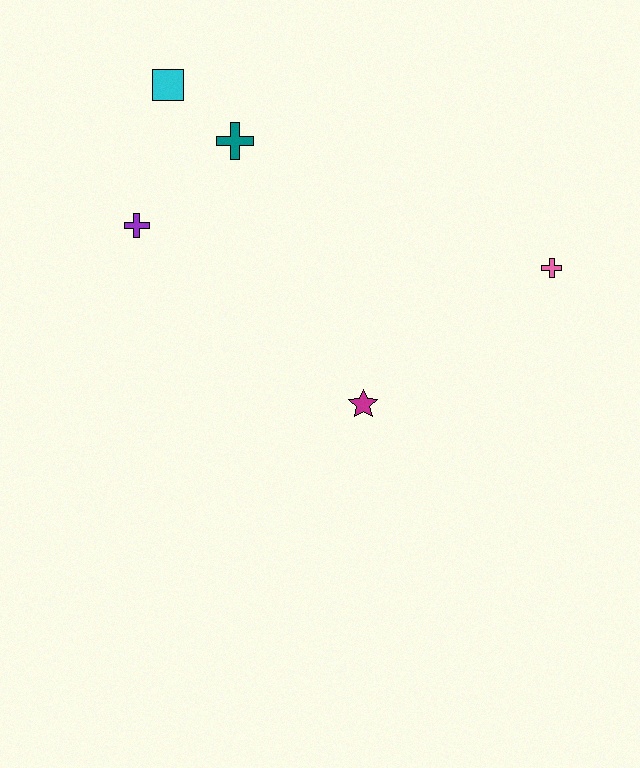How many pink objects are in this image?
There is 1 pink object.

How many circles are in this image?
There are no circles.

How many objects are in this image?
There are 5 objects.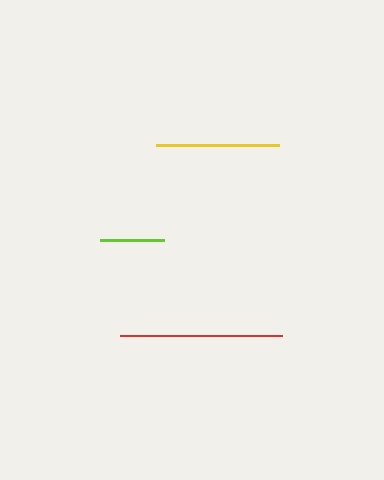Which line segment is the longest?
The red line is the longest at approximately 162 pixels.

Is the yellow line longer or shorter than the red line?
The red line is longer than the yellow line.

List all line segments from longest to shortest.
From longest to shortest: red, yellow, lime.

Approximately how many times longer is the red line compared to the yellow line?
The red line is approximately 1.3 times the length of the yellow line.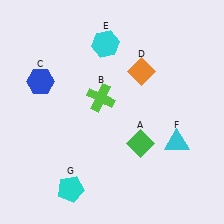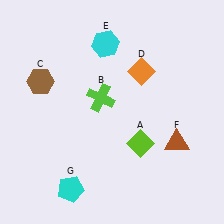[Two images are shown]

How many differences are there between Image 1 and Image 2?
There are 3 differences between the two images.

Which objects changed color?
A changed from green to lime. C changed from blue to brown. F changed from cyan to brown.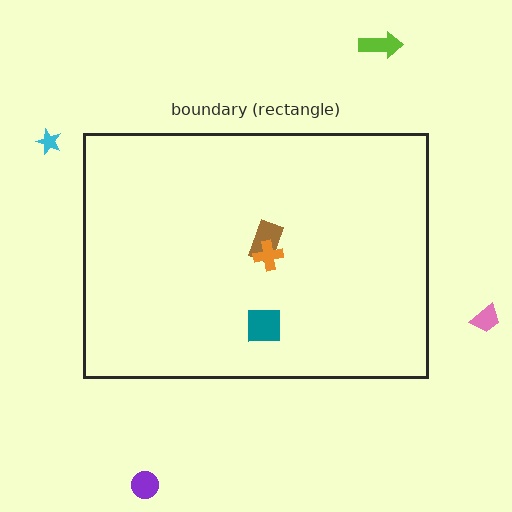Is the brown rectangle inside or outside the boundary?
Inside.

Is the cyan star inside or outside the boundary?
Outside.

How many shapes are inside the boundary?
3 inside, 4 outside.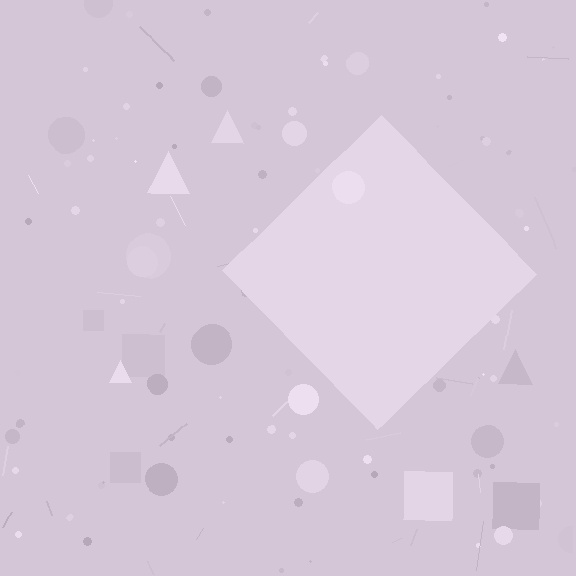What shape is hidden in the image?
A diamond is hidden in the image.